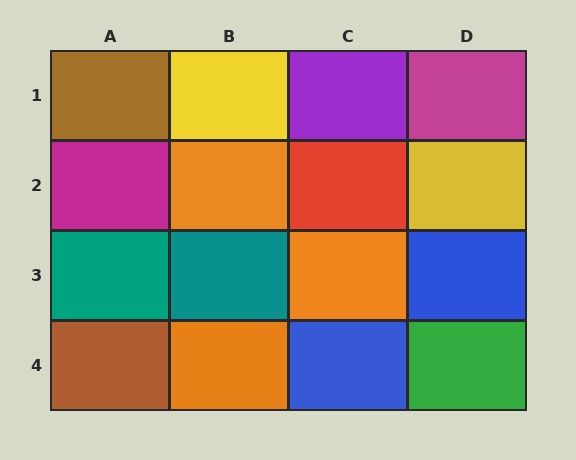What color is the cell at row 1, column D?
Magenta.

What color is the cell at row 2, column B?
Orange.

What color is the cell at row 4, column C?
Blue.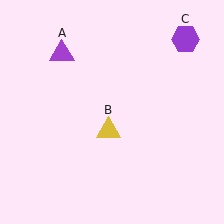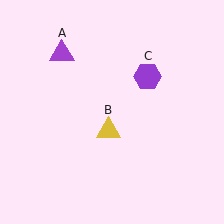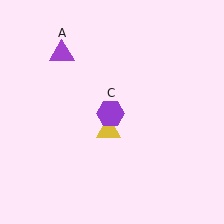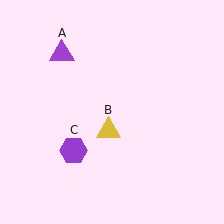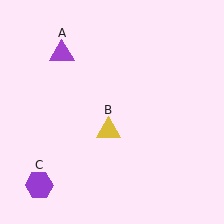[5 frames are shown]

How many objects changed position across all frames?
1 object changed position: purple hexagon (object C).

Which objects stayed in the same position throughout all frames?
Purple triangle (object A) and yellow triangle (object B) remained stationary.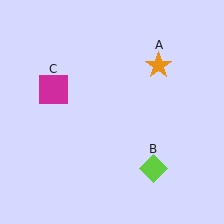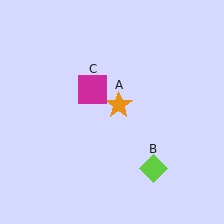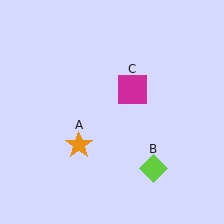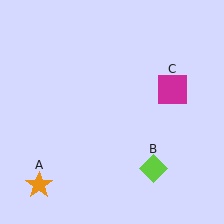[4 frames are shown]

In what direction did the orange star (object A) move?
The orange star (object A) moved down and to the left.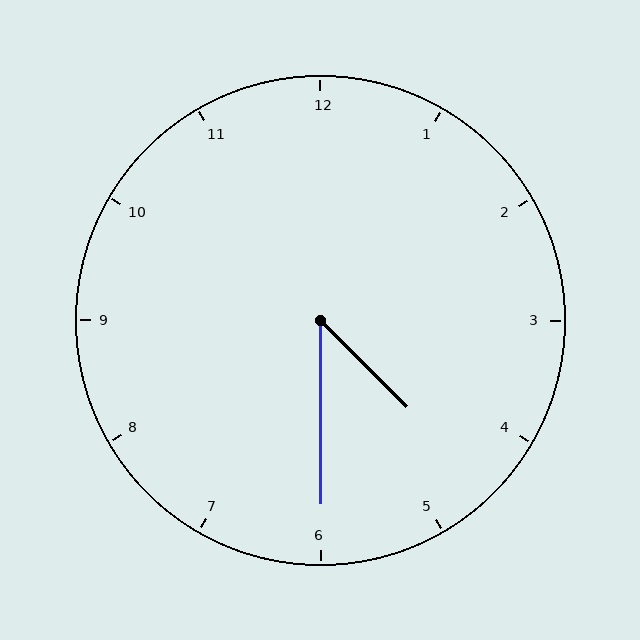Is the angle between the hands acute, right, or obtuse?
It is acute.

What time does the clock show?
4:30.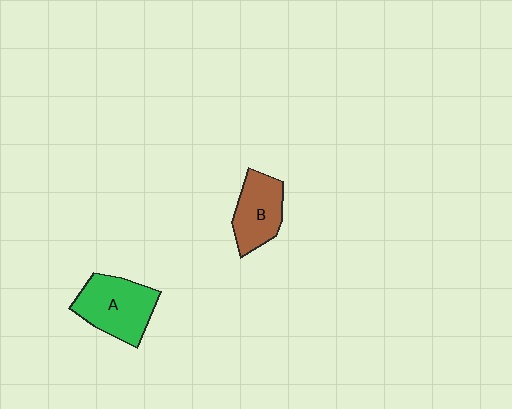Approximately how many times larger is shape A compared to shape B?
Approximately 1.3 times.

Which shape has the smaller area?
Shape B (brown).